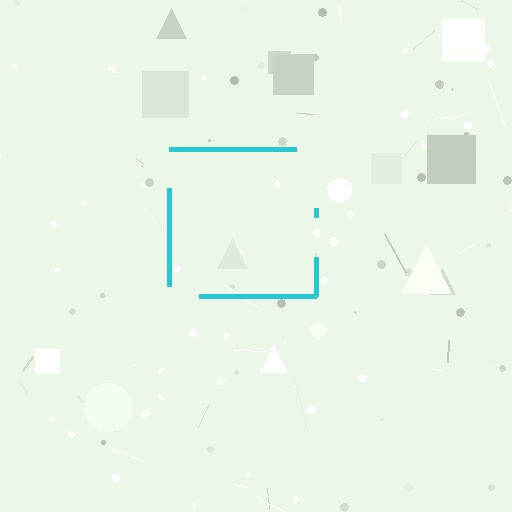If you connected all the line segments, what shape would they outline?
They would outline a square.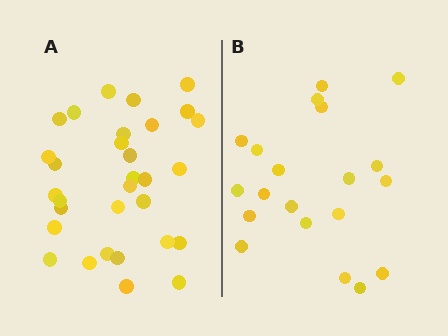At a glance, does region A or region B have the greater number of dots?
Region A (the left region) has more dots.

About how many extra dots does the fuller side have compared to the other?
Region A has roughly 12 or so more dots than region B.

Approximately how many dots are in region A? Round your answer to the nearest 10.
About 30 dots. (The exact count is 31, which rounds to 30.)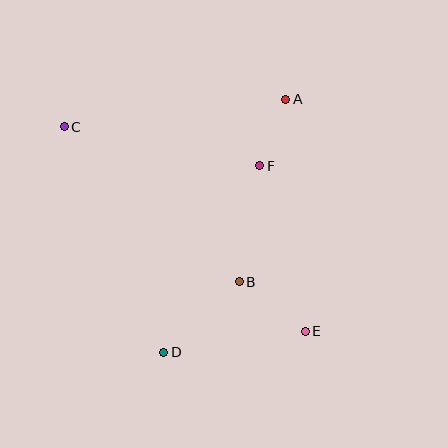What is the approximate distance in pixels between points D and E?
The distance between D and E is approximately 143 pixels.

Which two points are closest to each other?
Points A and F are closest to each other.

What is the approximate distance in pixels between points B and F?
The distance between B and F is approximately 118 pixels.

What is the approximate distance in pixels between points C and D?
The distance between C and D is approximately 246 pixels.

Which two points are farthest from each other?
Points C and E are farthest from each other.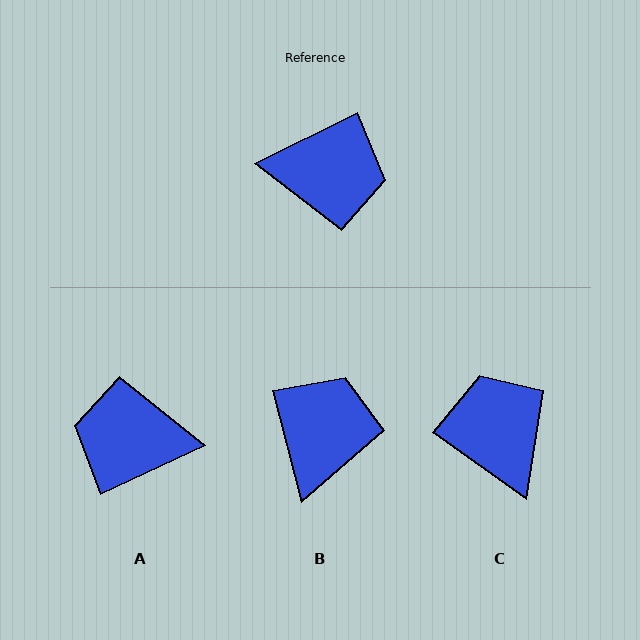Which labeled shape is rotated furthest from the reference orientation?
A, about 179 degrees away.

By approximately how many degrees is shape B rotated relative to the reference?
Approximately 78 degrees counter-clockwise.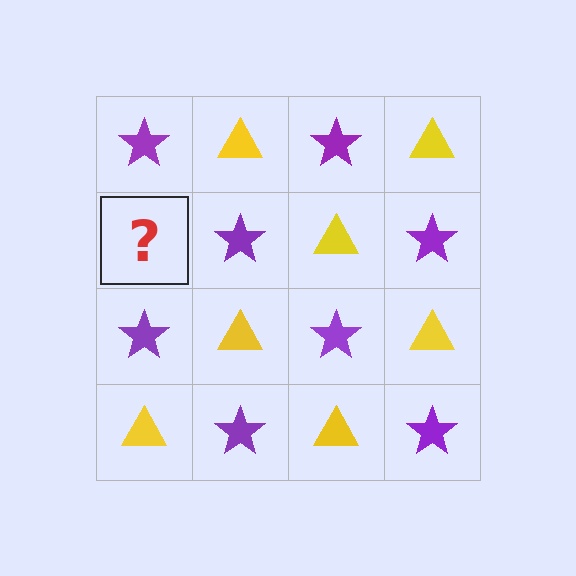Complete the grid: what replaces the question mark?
The question mark should be replaced with a yellow triangle.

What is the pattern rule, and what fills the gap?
The rule is that it alternates purple star and yellow triangle in a checkerboard pattern. The gap should be filled with a yellow triangle.